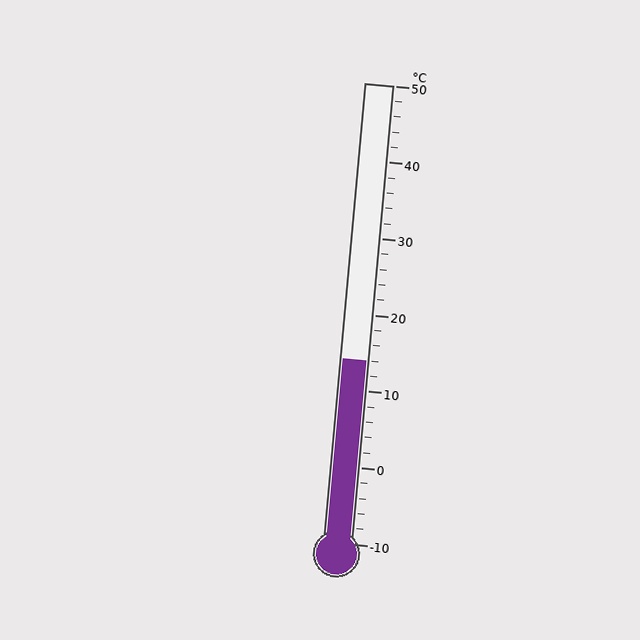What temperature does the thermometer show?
The thermometer shows approximately 14°C.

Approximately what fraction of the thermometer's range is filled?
The thermometer is filled to approximately 40% of its range.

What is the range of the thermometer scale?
The thermometer scale ranges from -10°C to 50°C.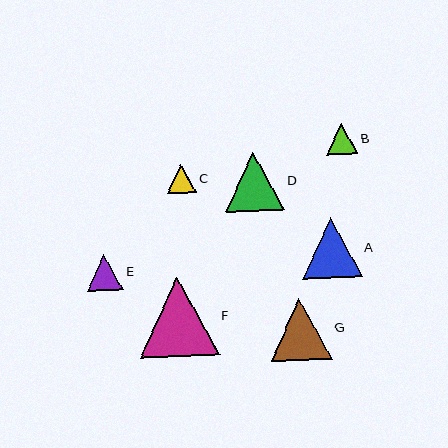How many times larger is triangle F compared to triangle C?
Triangle F is approximately 2.7 times the size of triangle C.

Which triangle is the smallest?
Triangle C is the smallest with a size of approximately 29 pixels.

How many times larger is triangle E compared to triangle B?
Triangle E is approximately 1.2 times the size of triangle B.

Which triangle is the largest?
Triangle F is the largest with a size of approximately 79 pixels.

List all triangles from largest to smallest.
From largest to smallest: F, G, A, D, E, B, C.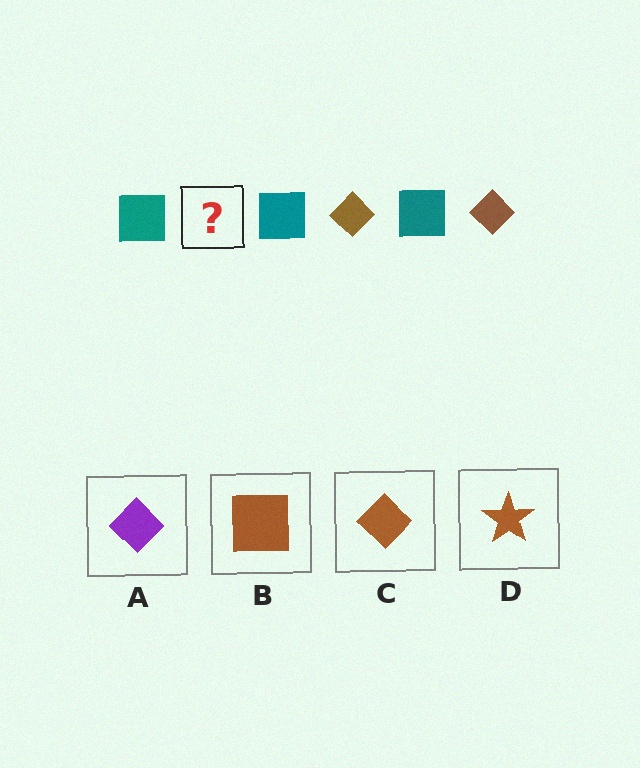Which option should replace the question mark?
Option C.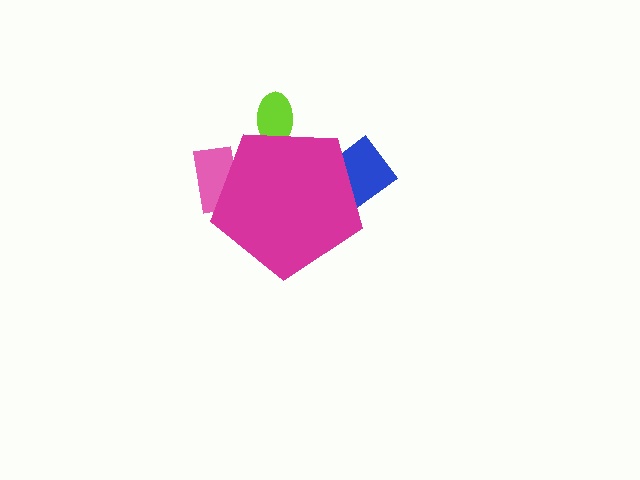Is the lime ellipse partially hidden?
Yes, the lime ellipse is partially hidden behind the magenta pentagon.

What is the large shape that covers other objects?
A magenta pentagon.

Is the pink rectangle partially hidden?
Yes, the pink rectangle is partially hidden behind the magenta pentagon.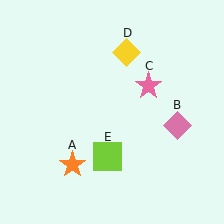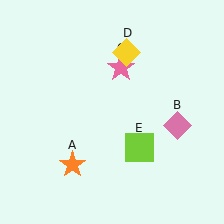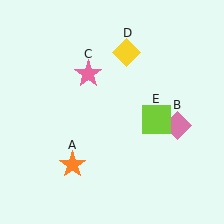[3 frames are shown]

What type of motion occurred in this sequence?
The pink star (object C), lime square (object E) rotated counterclockwise around the center of the scene.